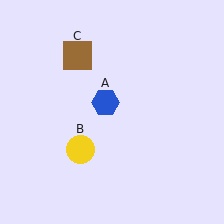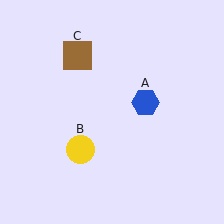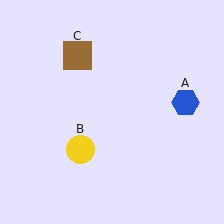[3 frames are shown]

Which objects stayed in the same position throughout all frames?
Yellow circle (object B) and brown square (object C) remained stationary.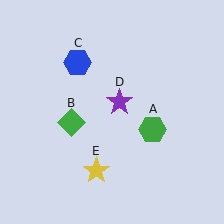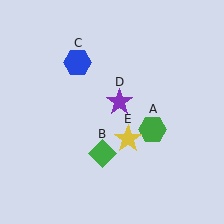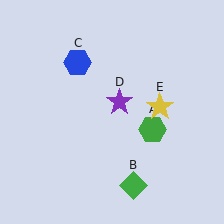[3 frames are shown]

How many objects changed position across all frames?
2 objects changed position: green diamond (object B), yellow star (object E).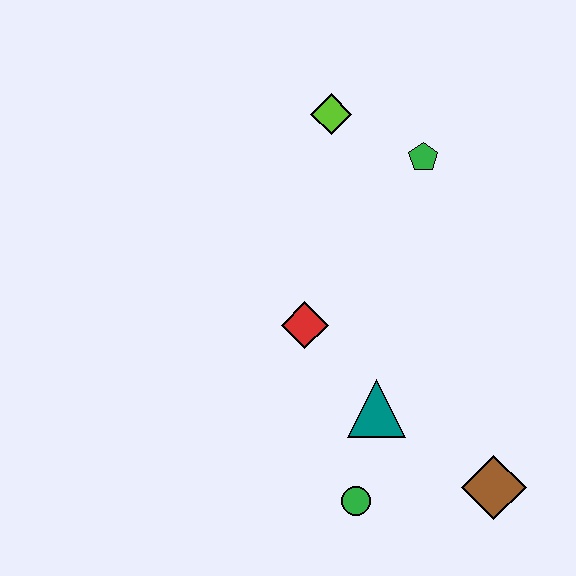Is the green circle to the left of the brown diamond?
Yes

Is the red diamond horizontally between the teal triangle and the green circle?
No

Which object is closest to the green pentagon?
The lime diamond is closest to the green pentagon.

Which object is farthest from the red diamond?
The brown diamond is farthest from the red diamond.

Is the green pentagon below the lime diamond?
Yes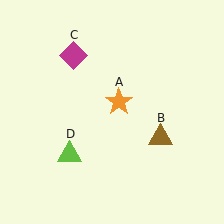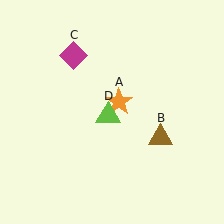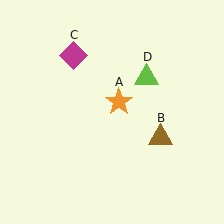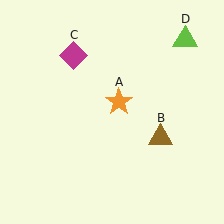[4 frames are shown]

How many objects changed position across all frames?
1 object changed position: lime triangle (object D).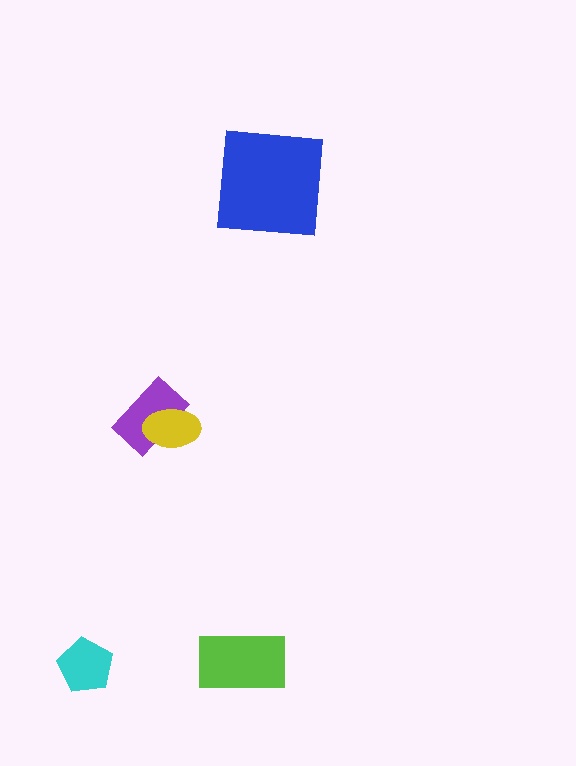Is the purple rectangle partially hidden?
Yes, it is partially covered by another shape.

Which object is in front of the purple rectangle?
The yellow ellipse is in front of the purple rectangle.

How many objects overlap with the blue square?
0 objects overlap with the blue square.